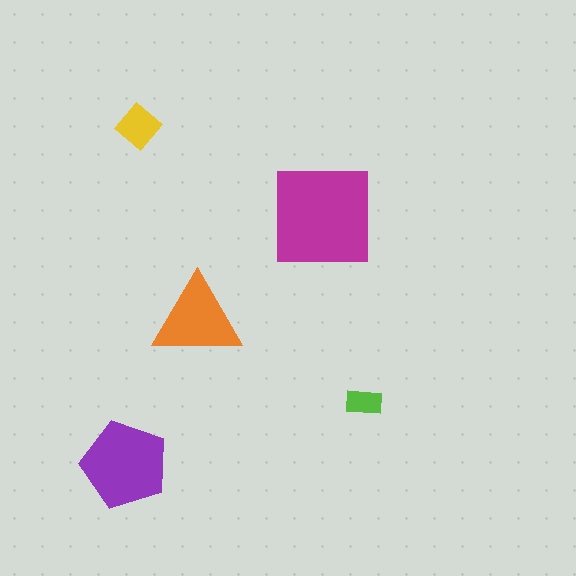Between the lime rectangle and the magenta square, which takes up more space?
The magenta square.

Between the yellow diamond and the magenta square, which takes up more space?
The magenta square.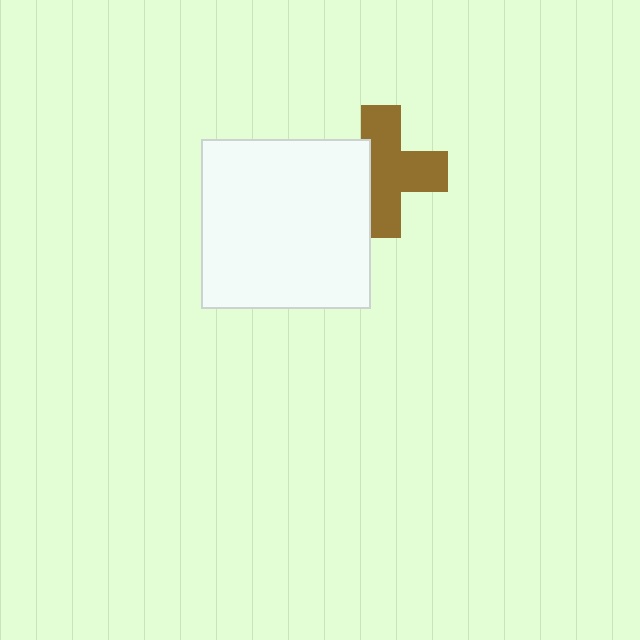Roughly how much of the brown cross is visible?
Most of it is visible (roughly 69%).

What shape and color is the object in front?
The object in front is a white square.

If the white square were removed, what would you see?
You would see the complete brown cross.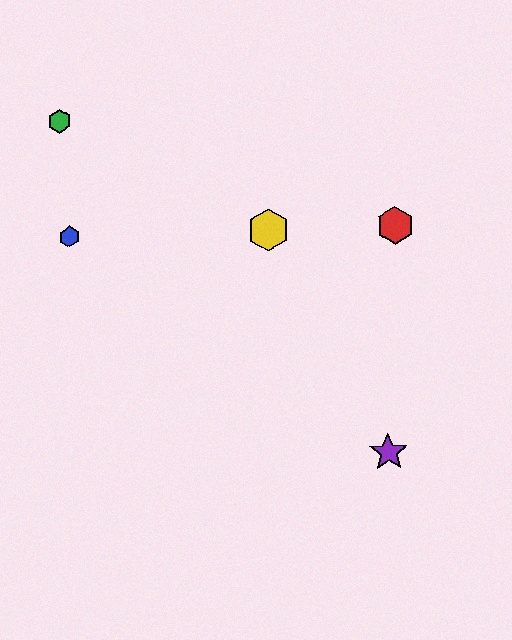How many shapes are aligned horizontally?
3 shapes (the red hexagon, the blue hexagon, the yellow hexagon) are aligned horizontally.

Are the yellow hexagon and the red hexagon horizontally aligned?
Yes, both are at y≈230.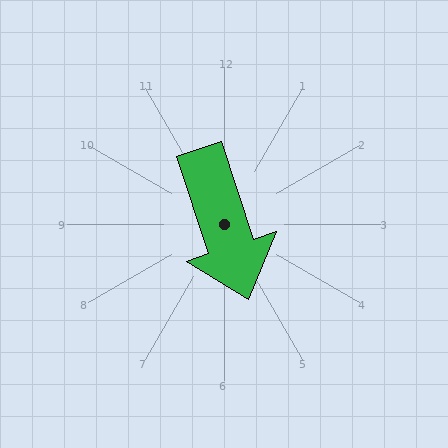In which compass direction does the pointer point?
South.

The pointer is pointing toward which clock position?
Roughly 5 o'clock.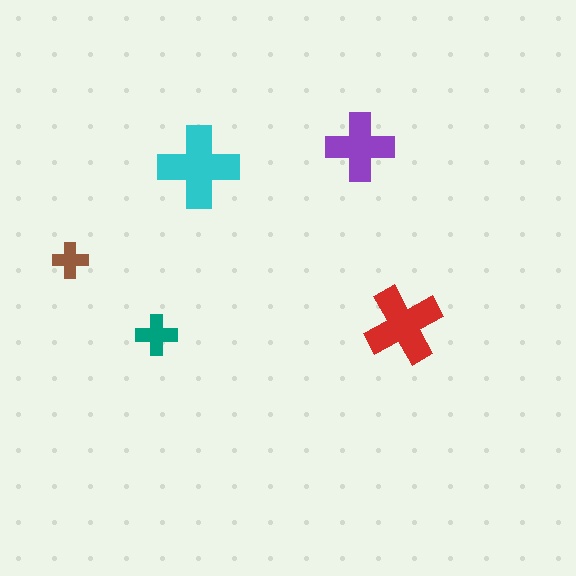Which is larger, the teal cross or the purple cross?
The purple one.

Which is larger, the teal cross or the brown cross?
The teal one.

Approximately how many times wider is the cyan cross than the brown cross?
About 2.5 times wider.